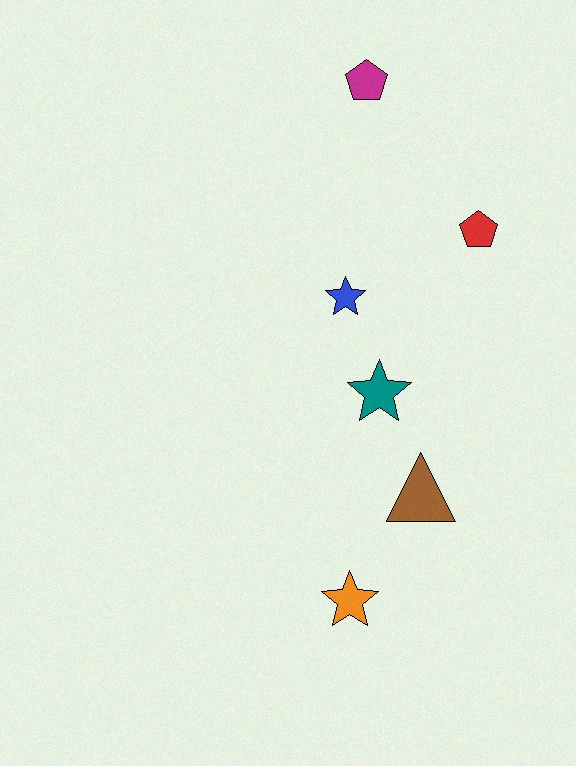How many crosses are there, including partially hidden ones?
There are no crosses.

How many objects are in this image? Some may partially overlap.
There are 6 objects.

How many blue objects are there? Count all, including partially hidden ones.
There is 1 blue object.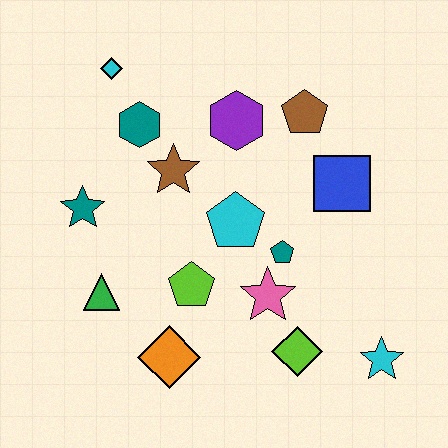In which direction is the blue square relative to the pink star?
The blue square is above the pink star.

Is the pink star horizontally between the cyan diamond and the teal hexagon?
No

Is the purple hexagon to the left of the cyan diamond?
No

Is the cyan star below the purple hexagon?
Yes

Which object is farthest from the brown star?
The cyan star is farthest from the brown star.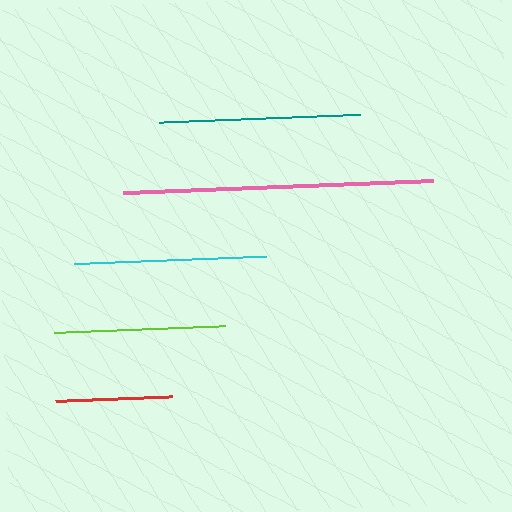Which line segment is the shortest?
The red line is the shortest at approximately 117 pixels.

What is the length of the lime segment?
The lime segment is approximately 172 pixels long.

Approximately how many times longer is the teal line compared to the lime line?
The teal line is approximately 1.2 times the length of the lime line.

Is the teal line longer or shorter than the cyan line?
The teal line is longer than the cyan line.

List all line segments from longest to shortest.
From longest to shortest: pink, teal, cyan, lime, red.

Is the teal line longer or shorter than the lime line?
The teal line is longer than the lime line.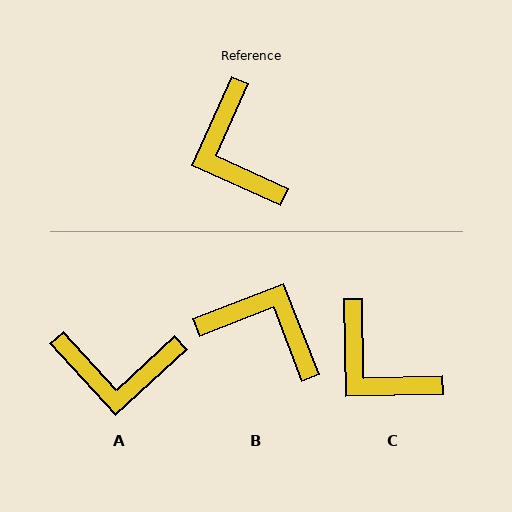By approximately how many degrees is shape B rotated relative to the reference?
Approximately 135 degrees clockwise.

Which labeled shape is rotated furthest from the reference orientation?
B, about 135 degrees away.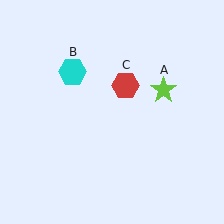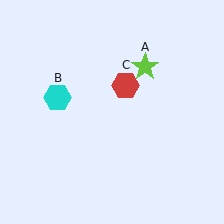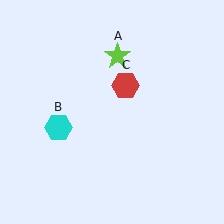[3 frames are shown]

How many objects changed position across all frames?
2 objects changed position: lime star (object A), cyan hexagon (object B).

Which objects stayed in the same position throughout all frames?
Red hexagon (object C) remained stationary.